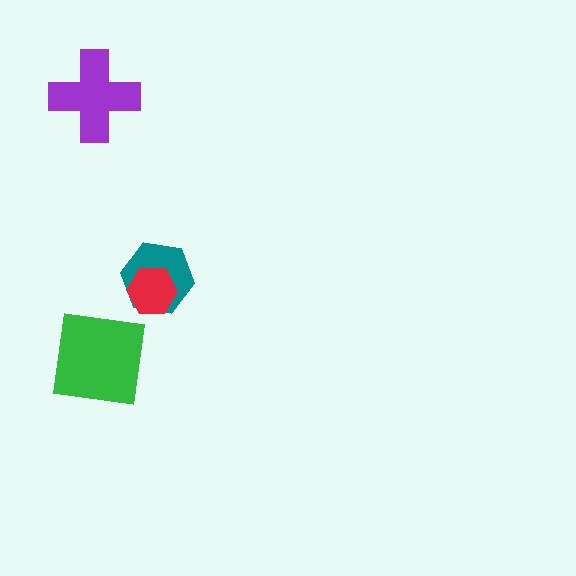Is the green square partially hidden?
No, no other shape covers it.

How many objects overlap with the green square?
0 objects overlap with the green square.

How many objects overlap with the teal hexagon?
1 object overlaps with the teal hexagon.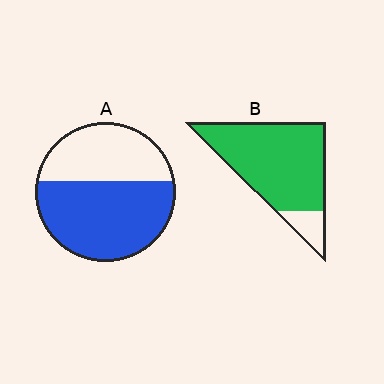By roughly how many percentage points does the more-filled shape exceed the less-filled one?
By roughly 25 percentage points (B over A).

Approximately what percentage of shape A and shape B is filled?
A is approximately 60% and B is approximately 85%.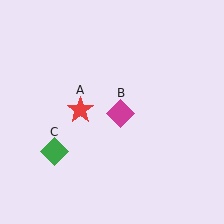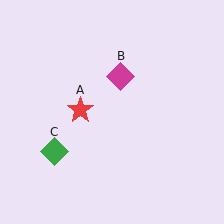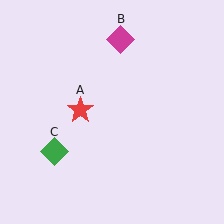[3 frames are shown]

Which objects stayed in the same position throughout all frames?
Red star (object A) and green diamond (object C) remained stationary.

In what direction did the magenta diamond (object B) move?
The magenta diamond (object B) moved up.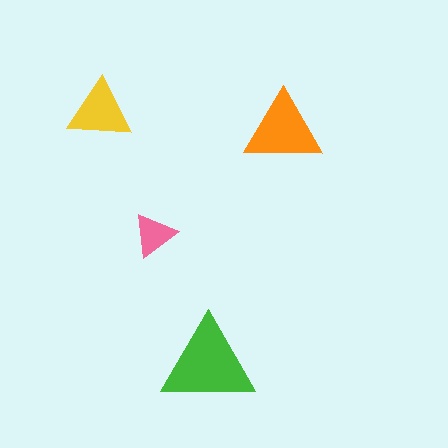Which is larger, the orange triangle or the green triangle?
The green one.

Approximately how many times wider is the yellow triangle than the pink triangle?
About 1.5 times wider.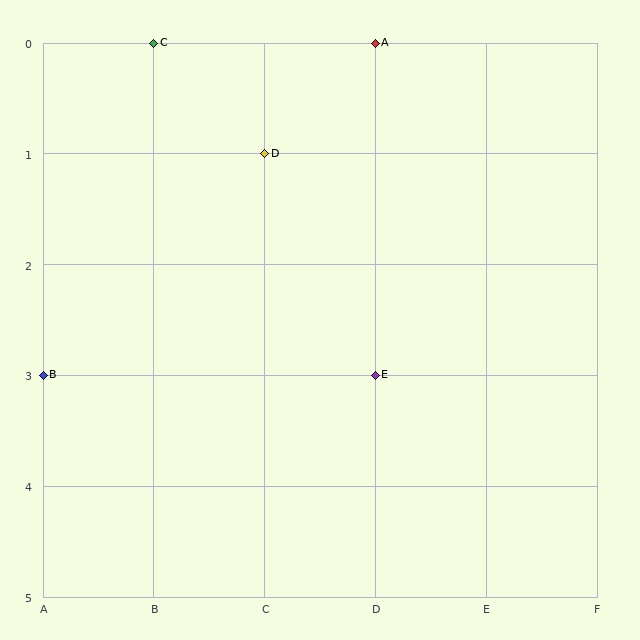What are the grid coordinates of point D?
Point D is at grid coordinates (C, 1).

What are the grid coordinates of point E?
Point E is at grid coordinates (D, 3).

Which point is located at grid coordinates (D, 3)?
Point E is at (D, 3).